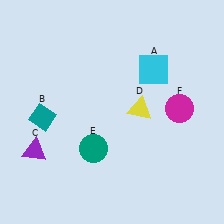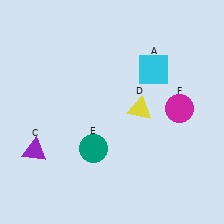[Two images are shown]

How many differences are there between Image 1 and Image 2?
There is 1 difference between the two images.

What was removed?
The teal diamond (B) was removed in Image 2.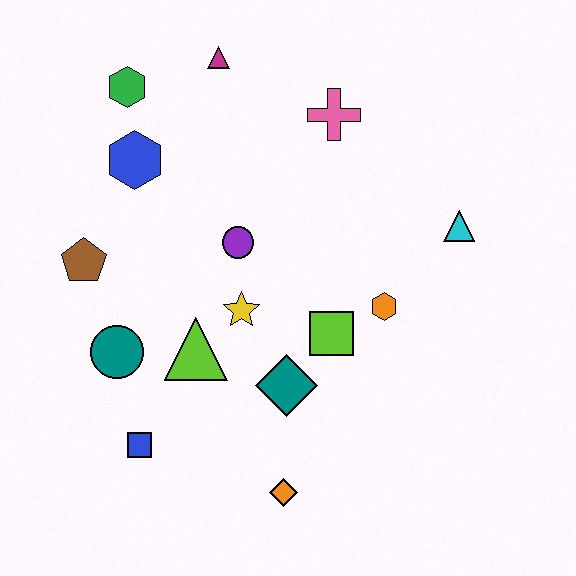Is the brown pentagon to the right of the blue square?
No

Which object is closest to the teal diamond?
The lime square is closest to the teal diamond.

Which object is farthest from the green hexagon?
The orange diamond is farthest from the green hexagon.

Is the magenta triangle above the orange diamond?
Yes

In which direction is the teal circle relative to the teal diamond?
The teal circle is to the left of the teal diamond.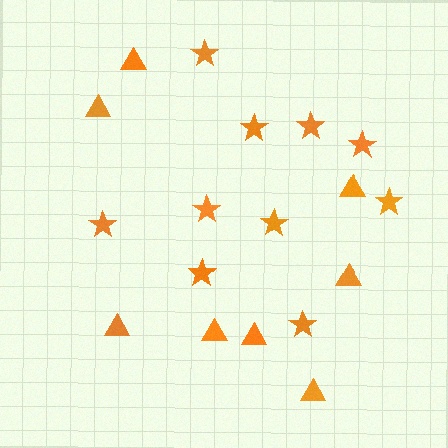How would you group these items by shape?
There are 2 groups: one group of triangles (8) and one group of stars (10).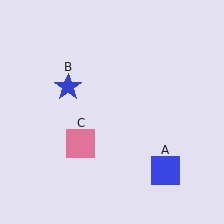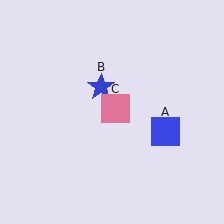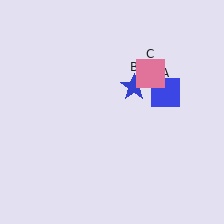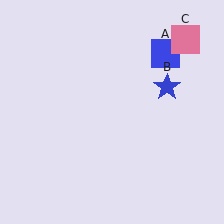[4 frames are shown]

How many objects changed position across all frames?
3 objects changed position: blue square (object A), blue star (object B), pink square (object C).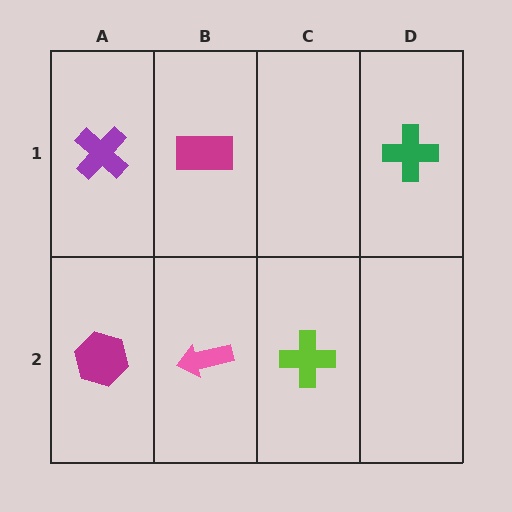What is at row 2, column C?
A lime cross.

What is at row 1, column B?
A magenta rectangle.